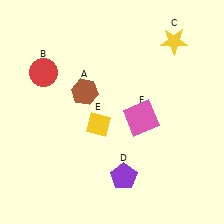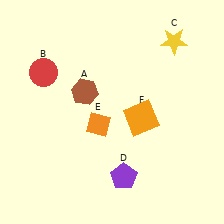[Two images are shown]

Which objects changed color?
E changed from yellow to orange. F changed from pink to orange.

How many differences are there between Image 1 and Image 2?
There are 2 differences between the two images.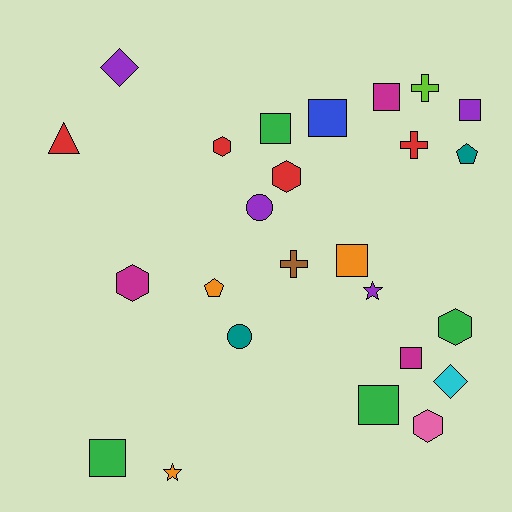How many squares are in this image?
There are 8 squares.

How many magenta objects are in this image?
There are 3 magenta objects.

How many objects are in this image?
There are 25 objects.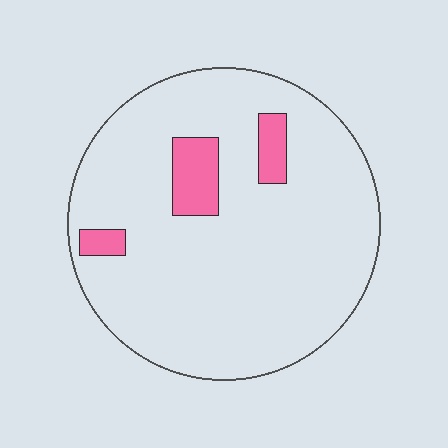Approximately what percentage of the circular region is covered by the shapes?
Approximately 10%.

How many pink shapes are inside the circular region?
3.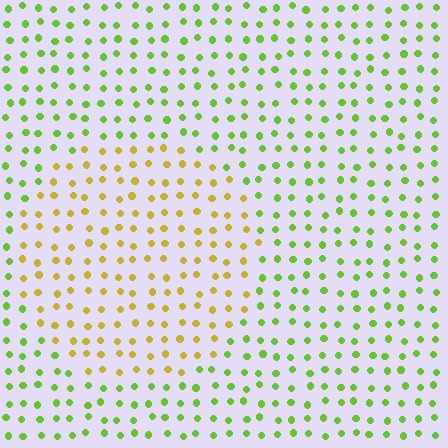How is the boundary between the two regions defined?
The boundary is defined purely by a slight shift in hue (about 46 degrees). Spacing, size, and orientation are identical on both sides.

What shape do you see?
I see a circle.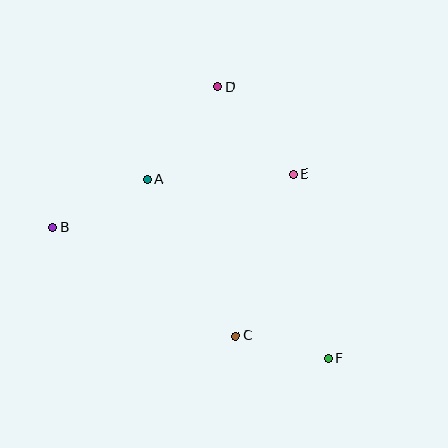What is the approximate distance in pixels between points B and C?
The distance between B and C is approximately 212 pixels.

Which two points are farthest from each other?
Points B and F are farthest from each other.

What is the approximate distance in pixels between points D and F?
The distance between D and F is approximately 293 pixels.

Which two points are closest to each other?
Points C and F are closest to each other.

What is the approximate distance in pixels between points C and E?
The distance between C and E is approximately 171 pixels.